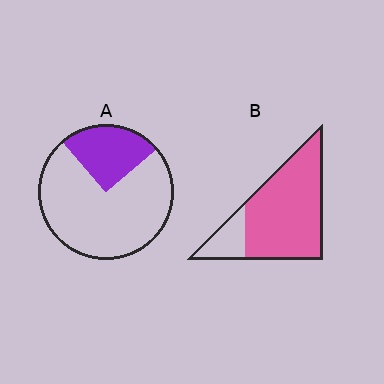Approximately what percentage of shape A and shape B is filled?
A is approximately 25% and B is approximately 80%.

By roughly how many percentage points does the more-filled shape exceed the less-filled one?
By roughly 55 percentage points (B over A).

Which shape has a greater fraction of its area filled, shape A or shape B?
Shape B.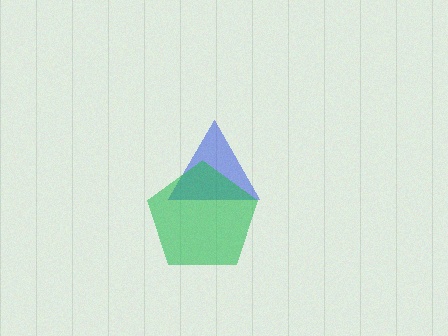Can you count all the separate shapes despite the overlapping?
Yes, there are 2 separate shapes.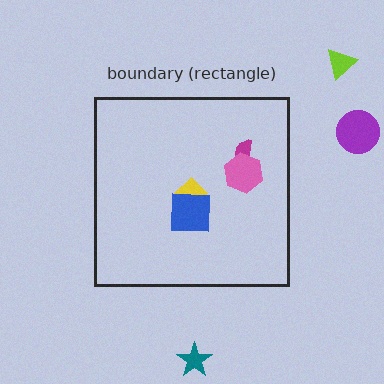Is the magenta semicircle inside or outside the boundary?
Inside.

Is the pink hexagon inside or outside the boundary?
Inside.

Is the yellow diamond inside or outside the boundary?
Inside.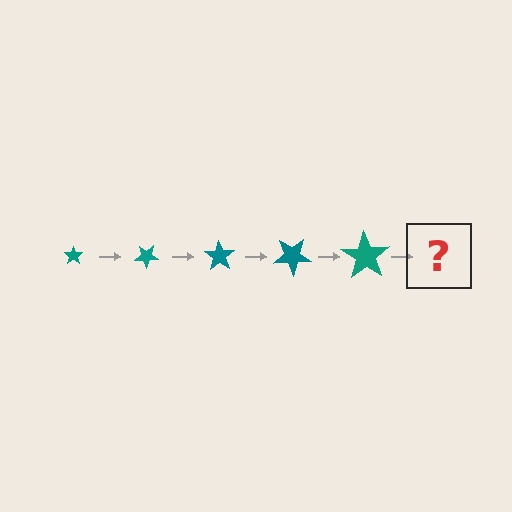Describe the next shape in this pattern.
It should be a star, larger than the previous one and rotated 175 degrees from the start.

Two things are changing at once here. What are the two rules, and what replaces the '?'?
The two rules are that the star grows larger each step and it rotates 35 degrees each step. The '?' should be a star, larger than the previous one and rotated 175 degrees from the start.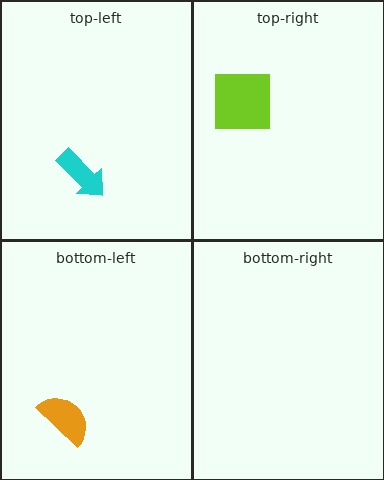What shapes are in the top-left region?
The cyan arrow.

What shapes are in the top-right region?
The lime square.